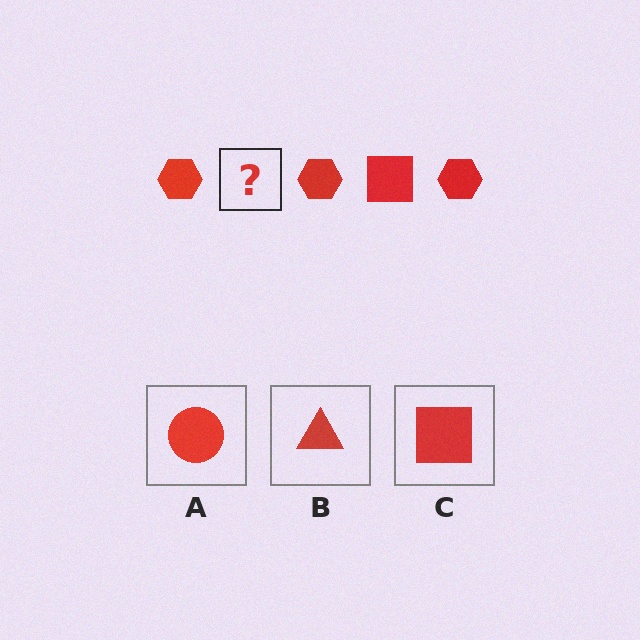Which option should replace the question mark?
Option C.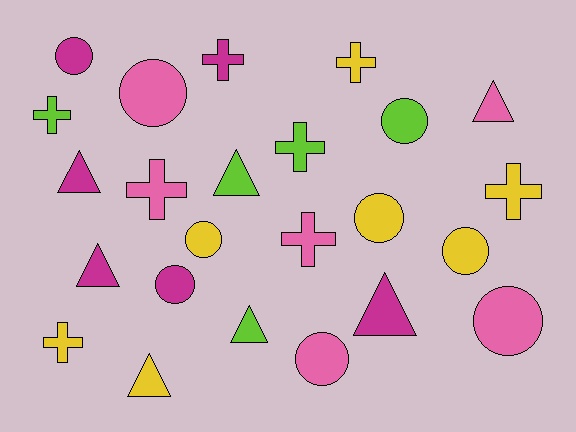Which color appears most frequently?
Yellow, with 7 objects.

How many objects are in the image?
There are 24 objects.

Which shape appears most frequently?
Circle, with 9 objects.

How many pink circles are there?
There are 3 pink circles.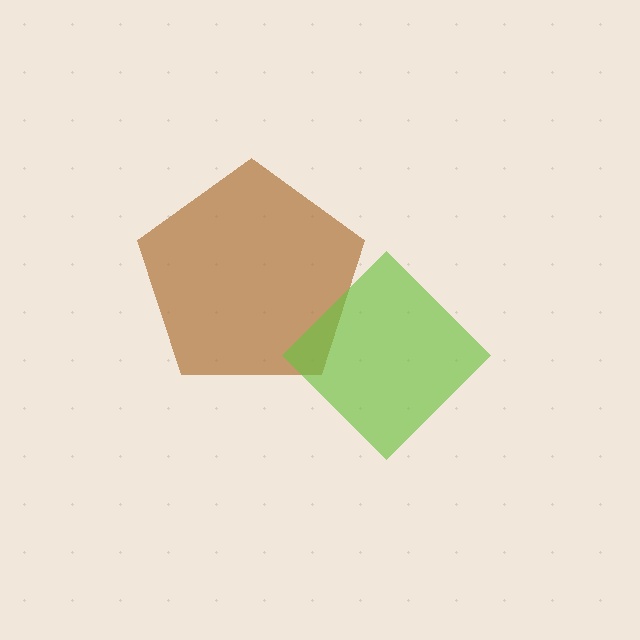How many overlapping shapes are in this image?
There are 2 overlapping shapes in the image.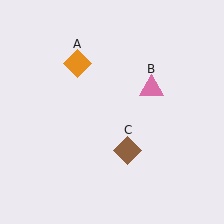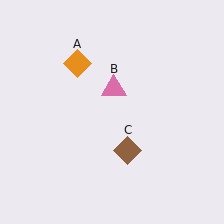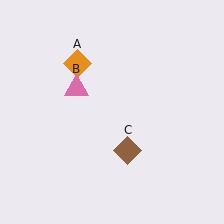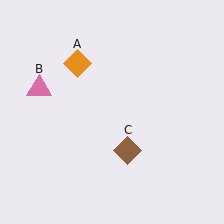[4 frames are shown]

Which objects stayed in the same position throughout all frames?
Orange diamond (object A) and brown diamond (object C) remained stationary.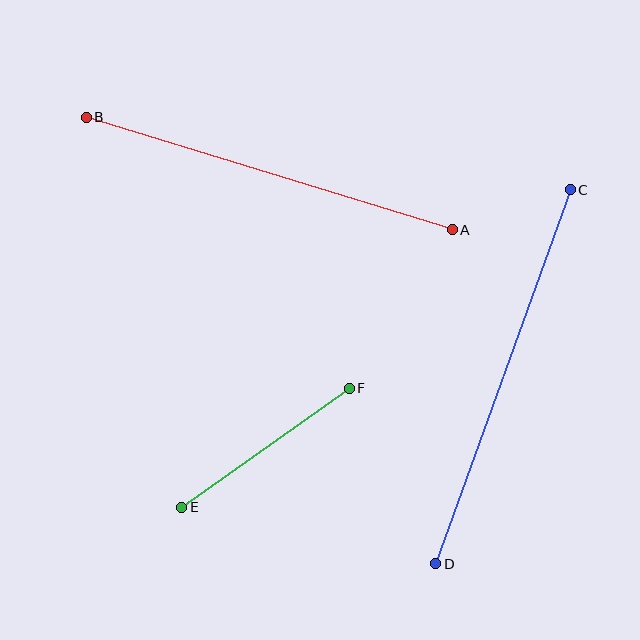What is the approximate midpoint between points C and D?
The midpoint is at approximately (503, 377) pixels.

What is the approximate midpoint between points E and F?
The midpoint is at approximately (265, 448) pixels.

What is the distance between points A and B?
The distance is approximately 382 pixels.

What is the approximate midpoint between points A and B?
The midpoint is at approximately (269, 174) pixels.